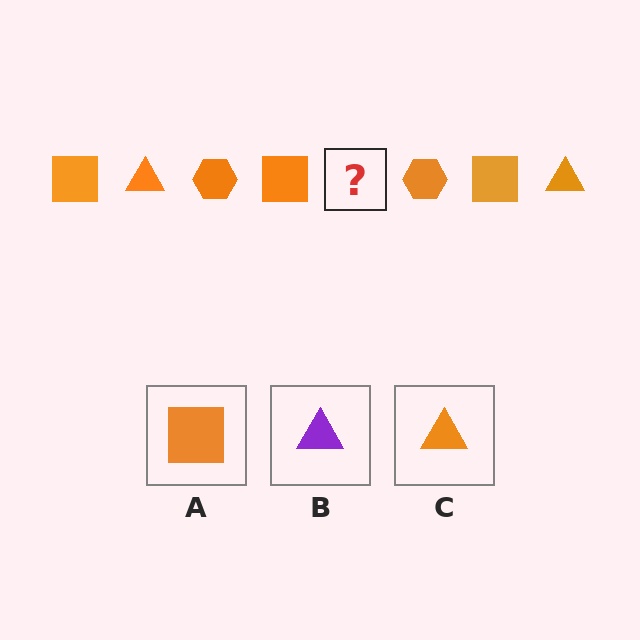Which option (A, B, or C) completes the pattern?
C.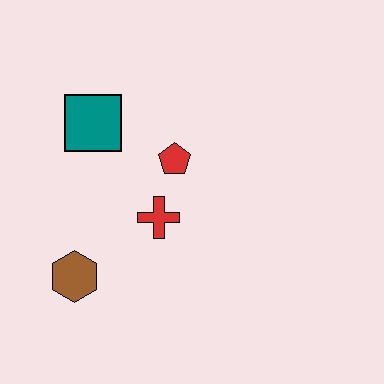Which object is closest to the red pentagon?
The red cross is closest to the red pentagon.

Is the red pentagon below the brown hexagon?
No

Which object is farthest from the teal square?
The brown hexagon is farthest from the teal square.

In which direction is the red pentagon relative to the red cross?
The red pentagon is above the red cross.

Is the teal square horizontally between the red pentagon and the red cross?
No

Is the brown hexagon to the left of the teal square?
Yes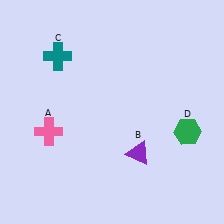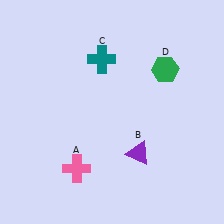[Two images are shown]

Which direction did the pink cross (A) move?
The pink cross (A) moved down.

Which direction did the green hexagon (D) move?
The green hexagon (D) moved up.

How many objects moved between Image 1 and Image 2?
3 objects moved between the two images.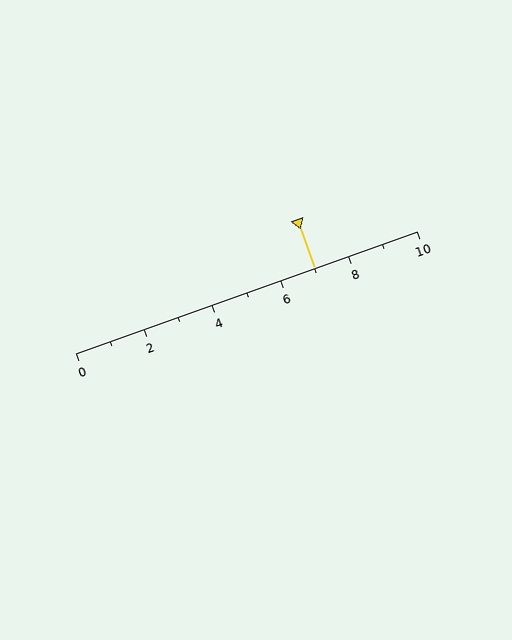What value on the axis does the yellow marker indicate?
The marker indicates approximately 7.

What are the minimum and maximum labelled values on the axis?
The axis runs from 0 to 10.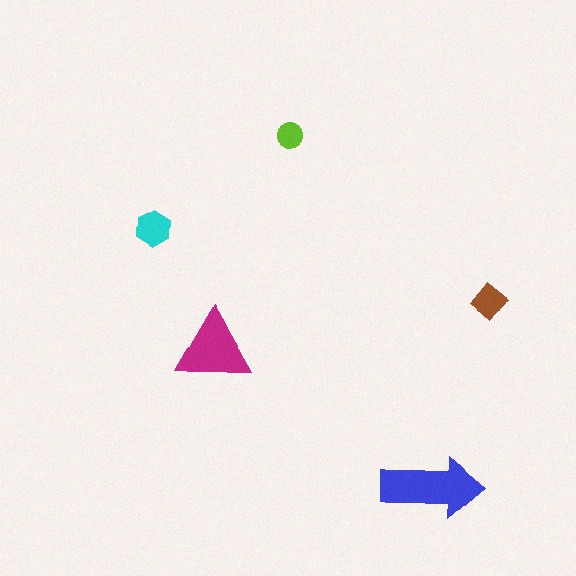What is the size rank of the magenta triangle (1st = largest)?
2nd.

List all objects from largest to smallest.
The blue arrow, the magenta triangle, the cyan hexagon, the brown diamond, the lime circle.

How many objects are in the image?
There are 5 objects in the image.